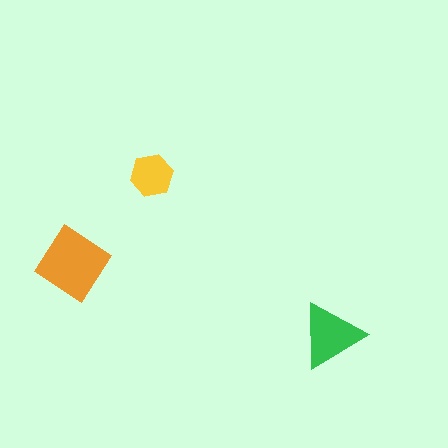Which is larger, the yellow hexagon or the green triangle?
The green triangle.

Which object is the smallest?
The yellow hexagon.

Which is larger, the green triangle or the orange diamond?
The orange diamond.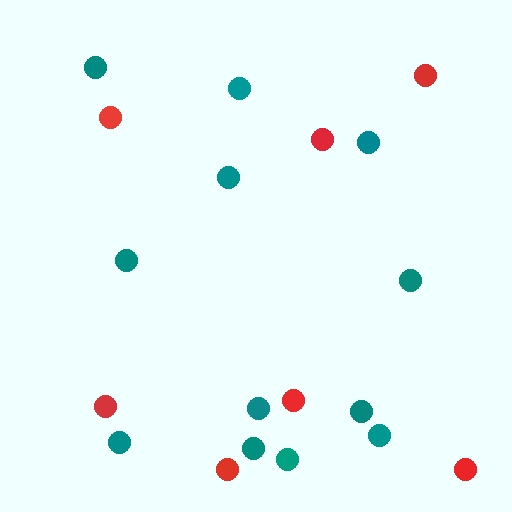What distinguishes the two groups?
There are 2 groups: one group of teal circles (12) and one group of red circles (7).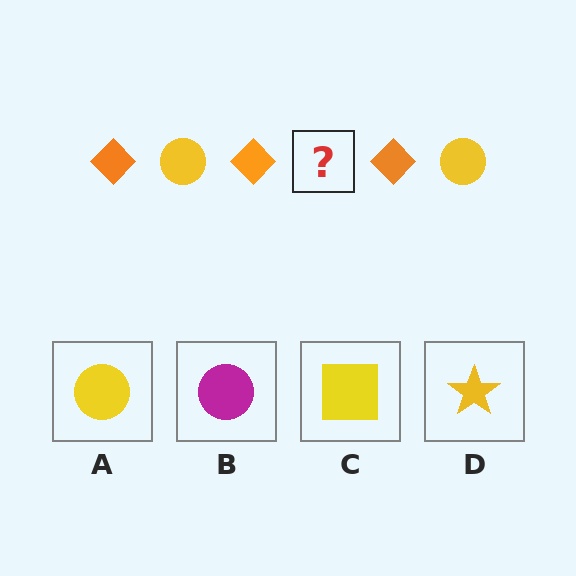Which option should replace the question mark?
Option A.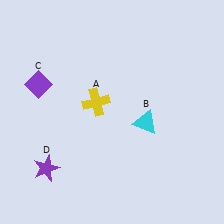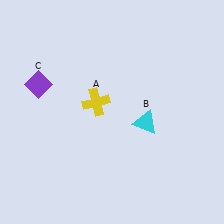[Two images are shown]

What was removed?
The purple star (D) was removed in Image 2.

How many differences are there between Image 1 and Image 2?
There is 1 difference between the two images.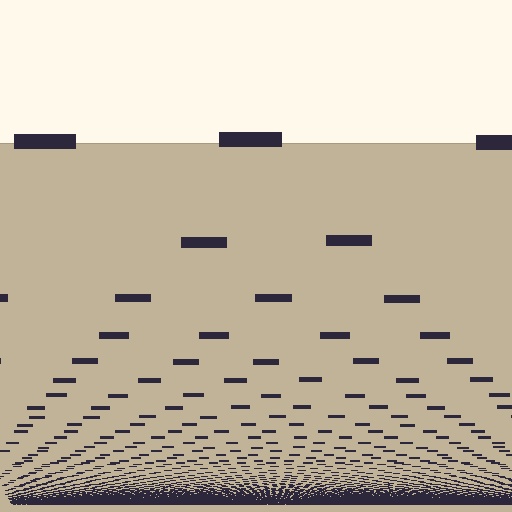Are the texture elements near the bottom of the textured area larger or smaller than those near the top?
Smaller. The gradient is inverted — elements near the bottom are smaller and denser.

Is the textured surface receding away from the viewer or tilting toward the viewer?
The surface appears to tilt toward the viewer. Texture elements get larger and sparser toward the top.